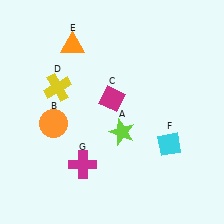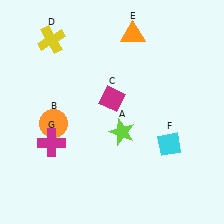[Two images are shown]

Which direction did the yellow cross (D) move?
The yellow cross (D) moved up.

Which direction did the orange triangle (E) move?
The orange triangle (E) moved right.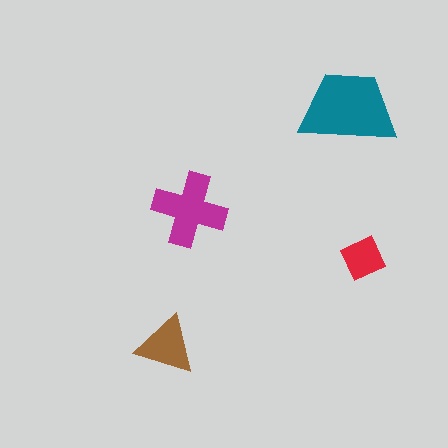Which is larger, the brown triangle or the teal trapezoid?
The teal trapezoid.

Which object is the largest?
The teal trapezoid.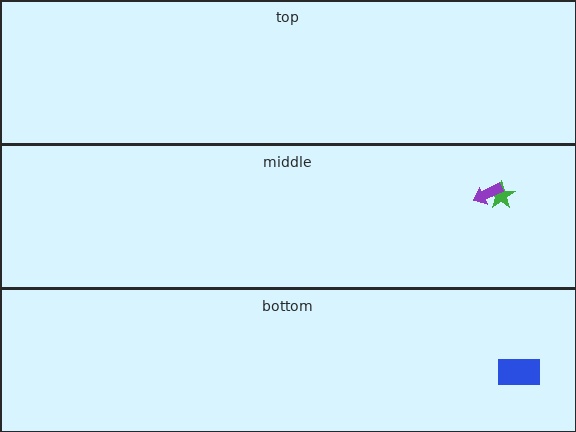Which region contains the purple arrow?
The middle region.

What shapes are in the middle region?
The green star, the purple arrow.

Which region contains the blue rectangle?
The bottom region.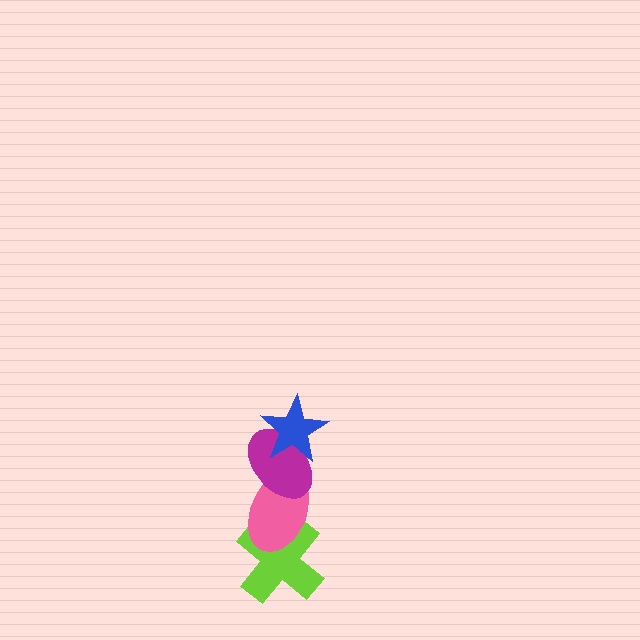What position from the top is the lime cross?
The lime cross is 4th from the top.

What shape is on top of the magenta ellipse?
The blue star is on top of the magenta ellipse.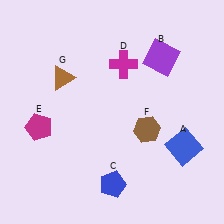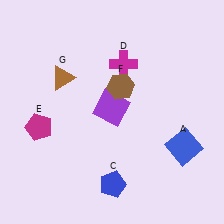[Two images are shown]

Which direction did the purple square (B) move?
The purple square (B) moved down.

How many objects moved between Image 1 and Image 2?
2 objects moved between the two images.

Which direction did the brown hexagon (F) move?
The brown hexagon (F) moved up.